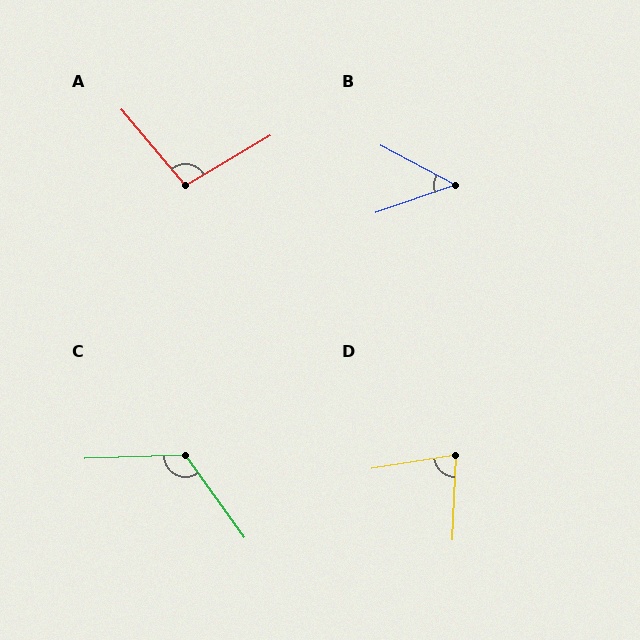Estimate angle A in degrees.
Approximately 100 degrees.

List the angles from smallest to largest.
B (47°), D (78°), A (100°), C (124°).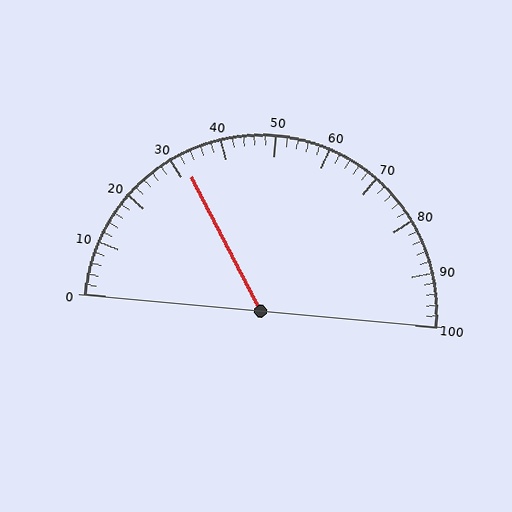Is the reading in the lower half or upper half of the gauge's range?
The reading is in the lower half of the range (0 to 100).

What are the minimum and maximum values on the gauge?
The gauge ranges from 0 to 100.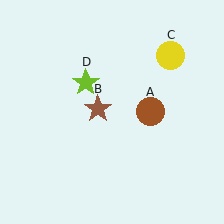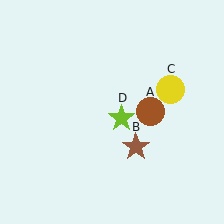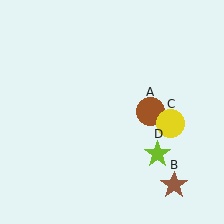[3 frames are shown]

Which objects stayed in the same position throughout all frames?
Brown circle (object A) remained stationary.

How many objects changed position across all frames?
3 objects changed position: brown star (object B), yellow circle (object C), lime star (object D).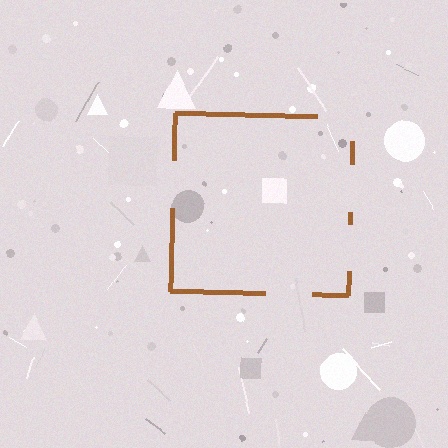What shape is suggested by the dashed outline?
The dashed outline suggests a square.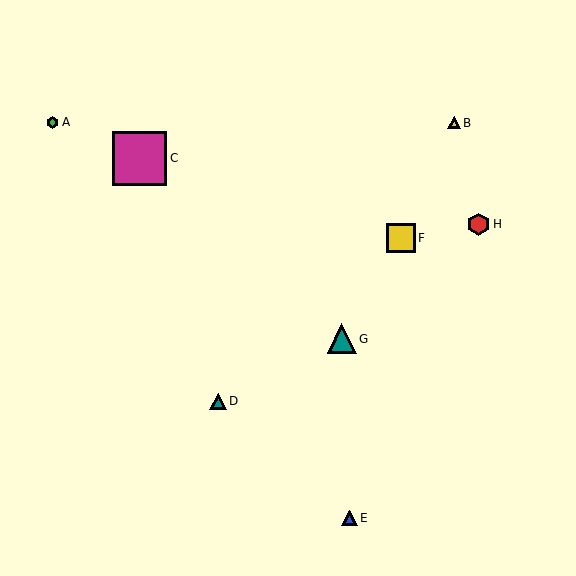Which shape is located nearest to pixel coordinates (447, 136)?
The yellow triangle (labeled B) at (454, 123) is nearest to that location.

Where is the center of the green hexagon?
The center of the green hexagon is at (53, 122).